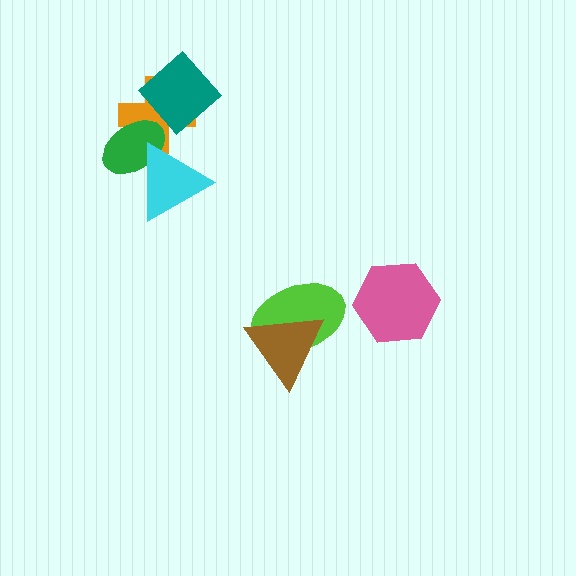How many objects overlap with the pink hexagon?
0 objects overlap with the pink hexagon.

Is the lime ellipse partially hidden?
Yes, it is partially covered by another shape.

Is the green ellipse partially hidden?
Yes, it is partially covered by another shape.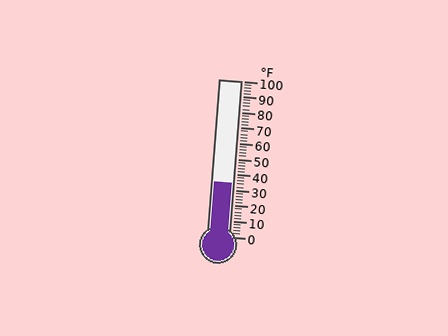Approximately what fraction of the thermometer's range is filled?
The thermometer is filled to approximately 35% of its range.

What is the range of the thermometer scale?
The thermometer scale ranges from 0°F to 100°F.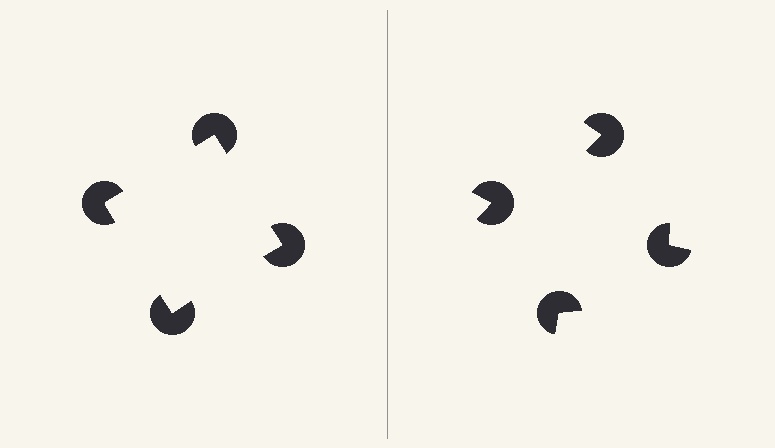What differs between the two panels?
The pac-man discs are positioned identically on both sides; only the wedge orientations differ. On the left they align to a square; on the right they are misaligned.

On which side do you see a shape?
An illusory square appears on the left side. On the right side the wedge cuts are rotated, so no coherent shape forms.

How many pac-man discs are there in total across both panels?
8 — 4 on each side.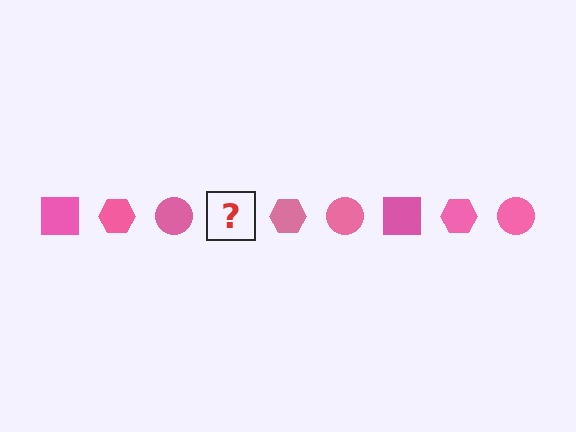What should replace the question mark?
The question mark should be replaced with a pink square.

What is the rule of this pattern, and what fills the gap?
The rule is that the pattern cycles through square, hexagon, circle shapes in pink. The gap should be filled with a pink square.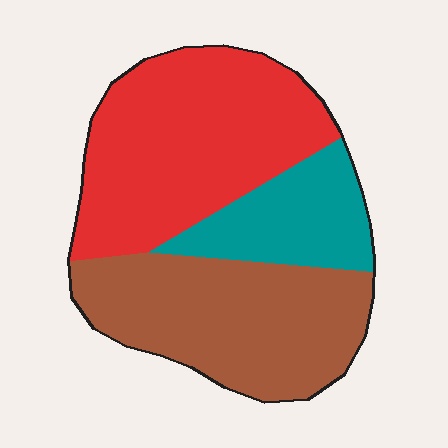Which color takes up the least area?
Teal, at roughly 20%.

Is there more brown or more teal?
Brown.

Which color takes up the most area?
Red, at roughly 45%.